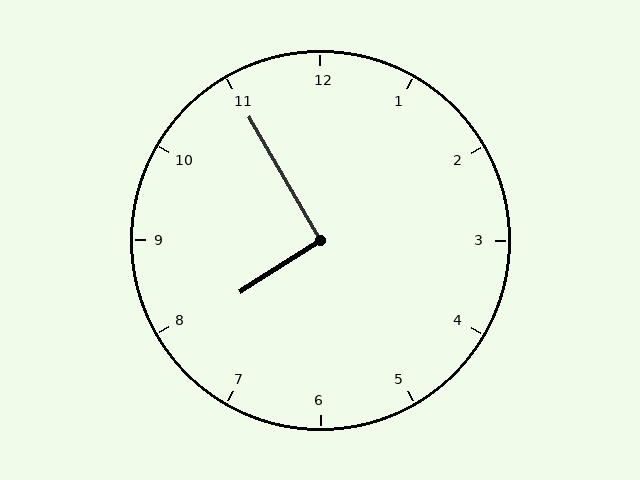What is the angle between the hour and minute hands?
Approximately 92 degrees.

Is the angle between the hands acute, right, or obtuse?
It is right.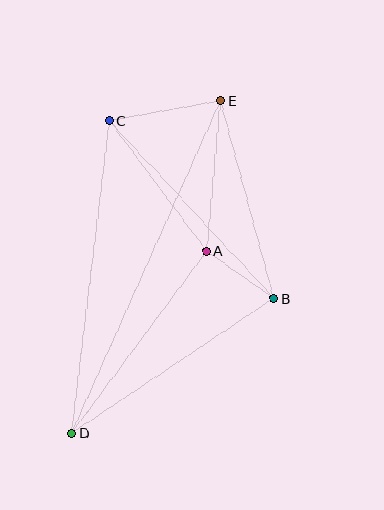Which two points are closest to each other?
Points A and B are closest to each other.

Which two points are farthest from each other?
Points D and E are farthest from each other.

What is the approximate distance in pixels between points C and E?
The distance between C and E is approximately 114 pixels.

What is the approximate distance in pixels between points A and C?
The distance between A and C is approximately 163 pixels.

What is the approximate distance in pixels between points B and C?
The distance between B and C is approximately 242 pixels.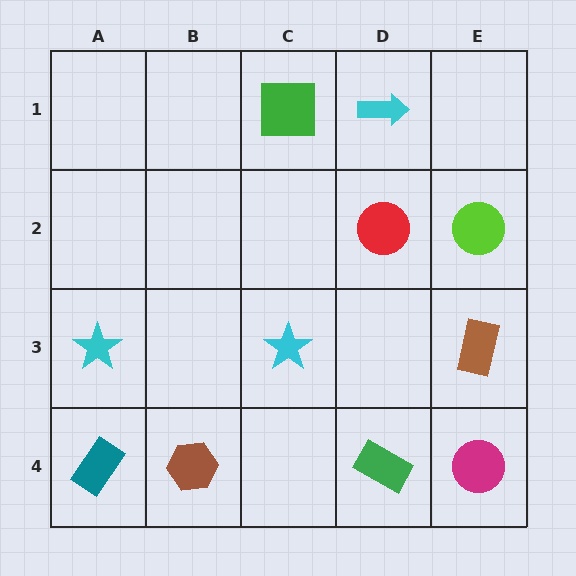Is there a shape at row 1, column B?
No, that cell is empty.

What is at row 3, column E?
A brown rectangle.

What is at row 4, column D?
A green rectangle.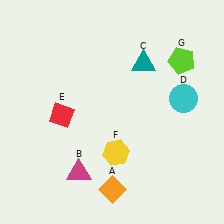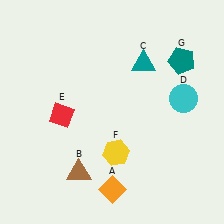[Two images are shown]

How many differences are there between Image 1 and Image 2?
There are 2 differences between the two images.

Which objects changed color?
B changed from magenta to brown. G changed from lime to teal.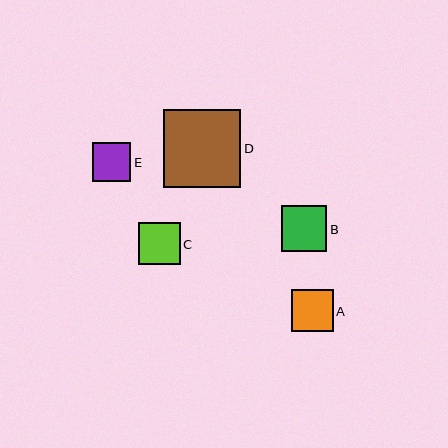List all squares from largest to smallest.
From largest to smallest: D, B, C, A, E.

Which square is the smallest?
Square E is the smallest with a size of approximately 39 pixels.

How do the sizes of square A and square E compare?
Square A and square E are approximately the same size.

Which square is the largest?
Square D is the largest with a size of approximately 78 pixels.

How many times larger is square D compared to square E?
Square D is approximately 2.0 times the size of square E.